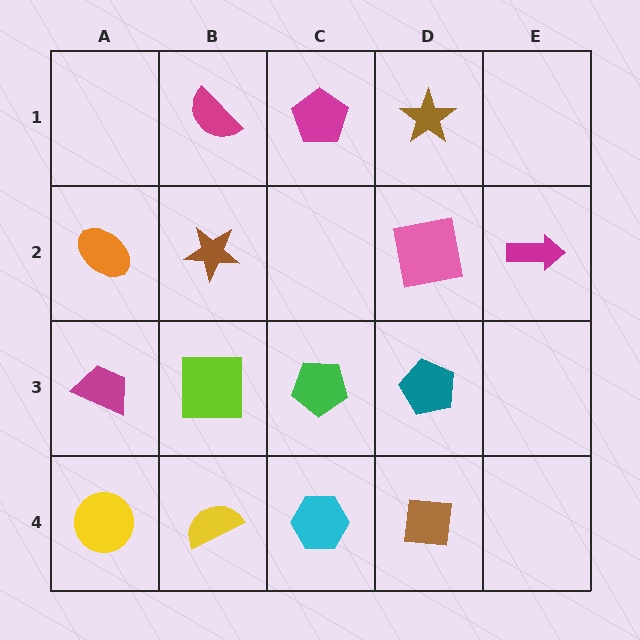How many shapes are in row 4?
4 shapes.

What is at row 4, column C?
A cyan hexagon.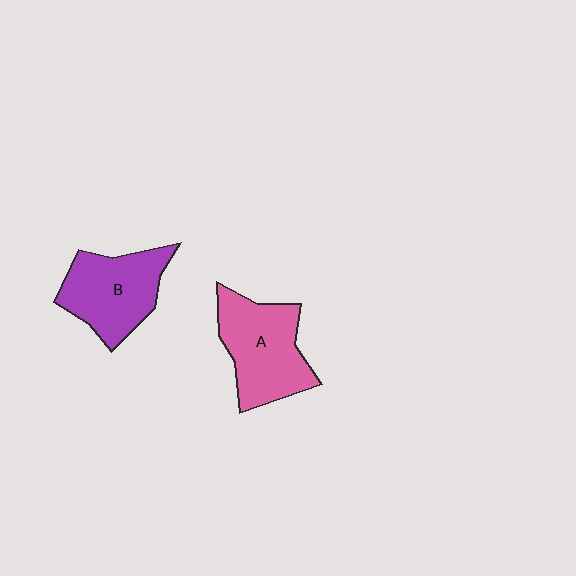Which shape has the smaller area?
Shape B (purple).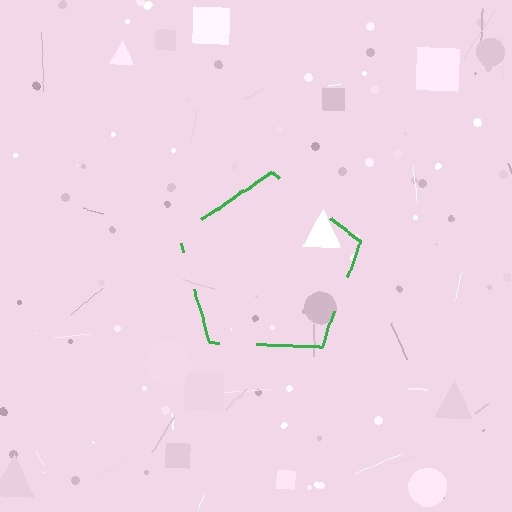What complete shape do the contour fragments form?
The contour fragments form a pentagon.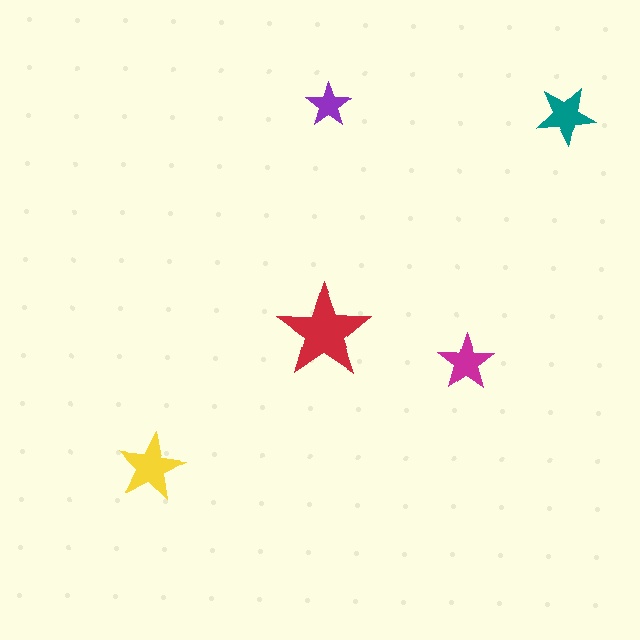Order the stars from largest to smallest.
the red one, the yellow one, the teal one, the magenta one, the purple one.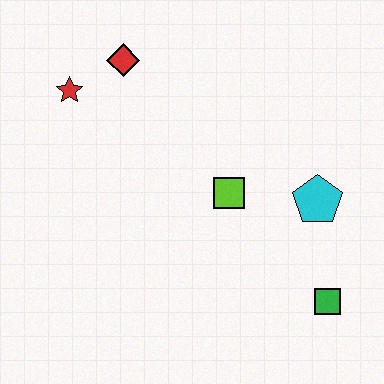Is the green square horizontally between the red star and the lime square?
No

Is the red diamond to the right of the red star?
Yes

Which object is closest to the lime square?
The cyan pentagon is closest to the lime square.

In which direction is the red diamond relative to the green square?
The red diamond is above the green square.